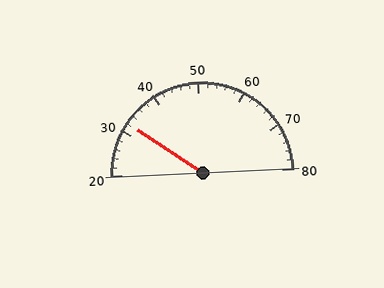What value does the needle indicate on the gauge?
The needle indicates approximately 32.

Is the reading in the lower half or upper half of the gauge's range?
The reading is in the lower half of the range (20 to 80).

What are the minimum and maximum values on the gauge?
The gauge ranges from 20 to 80.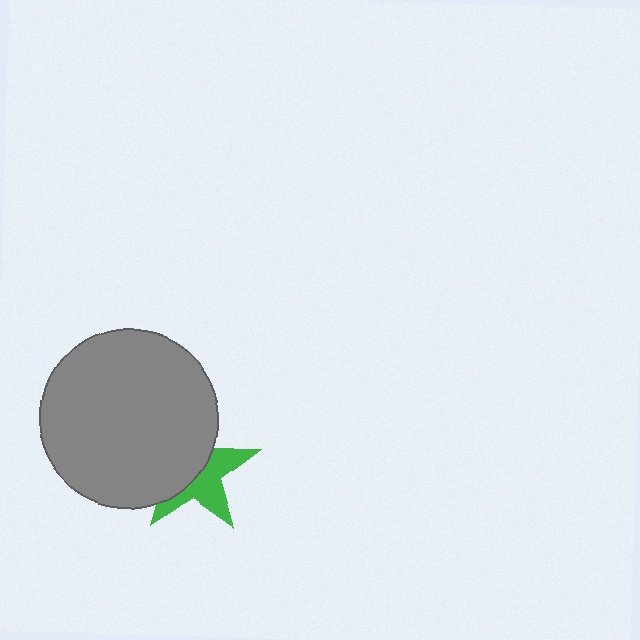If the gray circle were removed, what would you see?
You would see the complete green star.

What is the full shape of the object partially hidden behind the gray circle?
The partially hidden object is a green star.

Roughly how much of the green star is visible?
About half of it is visible (roughly 46%).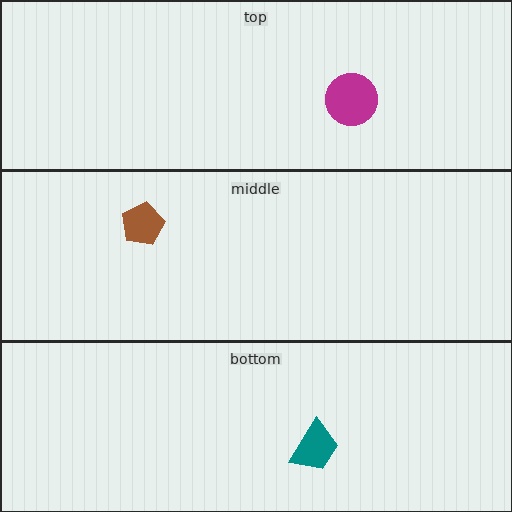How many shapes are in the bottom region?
1.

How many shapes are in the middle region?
1.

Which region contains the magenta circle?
The top region.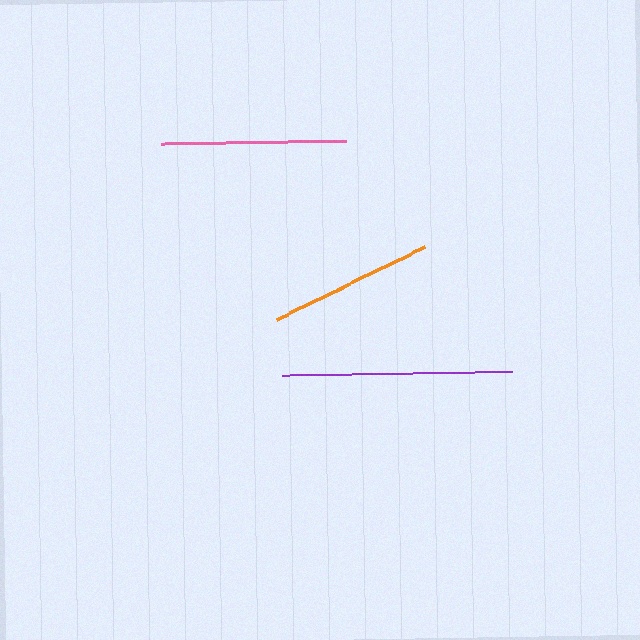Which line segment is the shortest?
The orange line is the shortest at approximately 165 pixels.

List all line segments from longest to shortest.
From longest to shortest: purple, pink, orange.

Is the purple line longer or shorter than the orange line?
The purple line is longer than the orange line.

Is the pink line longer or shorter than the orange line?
The pink line is longer than the orange line.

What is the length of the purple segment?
The purple segment is approximately 230 pixels long.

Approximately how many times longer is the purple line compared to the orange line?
The purple line is approximately 1.4 times the length of the orange line.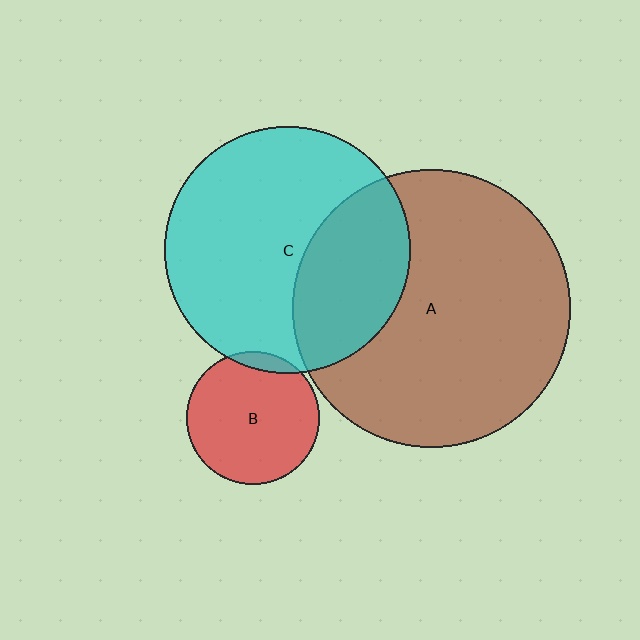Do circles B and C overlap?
Yes.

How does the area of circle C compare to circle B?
Approximately 3.5 times.